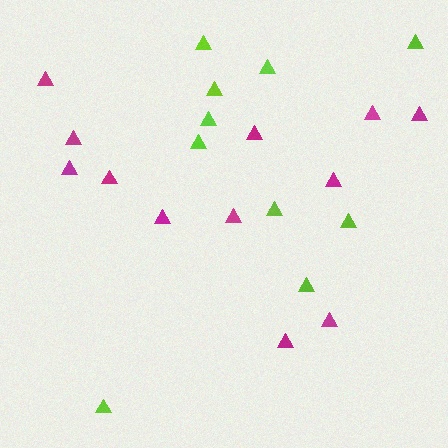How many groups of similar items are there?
There are 2 groups: one group of magenta triangles (12) and one group of lime triangles (10).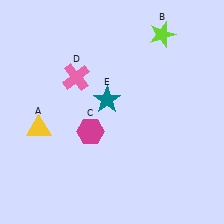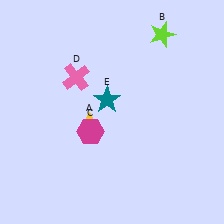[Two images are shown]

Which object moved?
The yellow triangle (A) moved right.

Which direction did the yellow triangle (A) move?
The yellow triangle (A) moved right.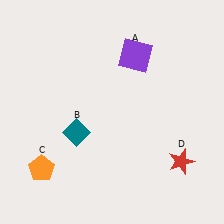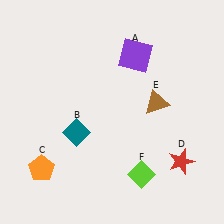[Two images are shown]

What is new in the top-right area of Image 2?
A brown triangle (E) was added in the top-right area of Image 2.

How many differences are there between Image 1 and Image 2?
There are 2 differences between the two images.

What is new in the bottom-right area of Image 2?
A lime diamond (F) was added in the bottom-right area of Image 2.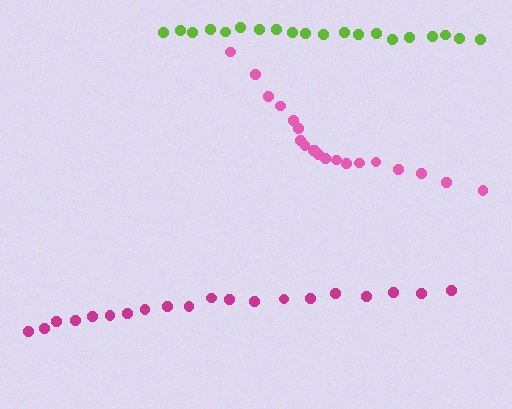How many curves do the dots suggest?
There are 3 distinct paths.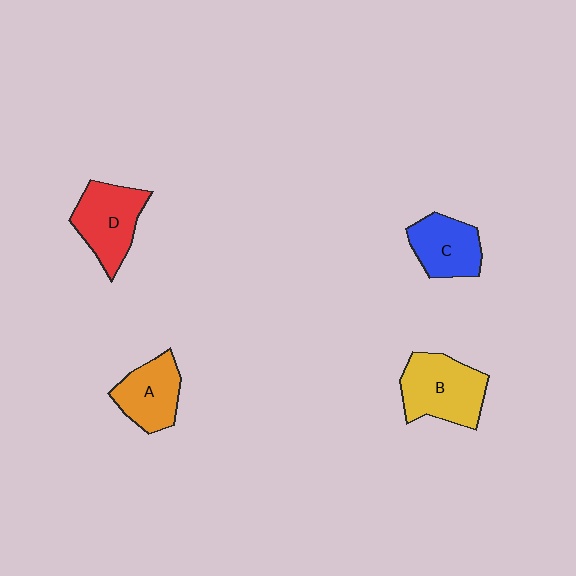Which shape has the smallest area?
Shape C (blue).